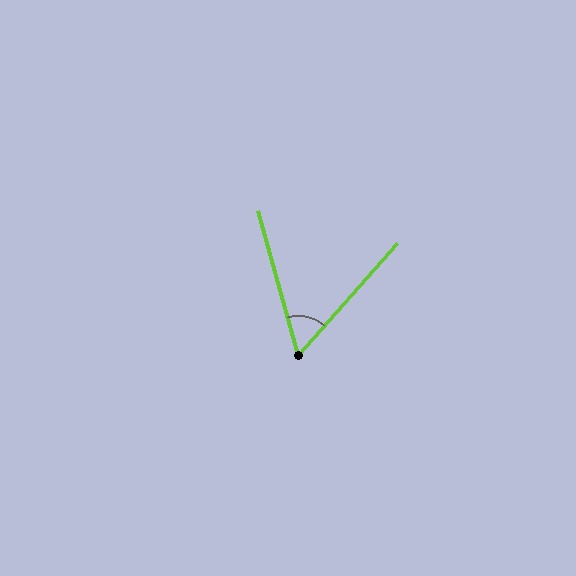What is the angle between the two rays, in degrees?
Approximately 57 degrees.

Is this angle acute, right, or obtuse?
It is acute.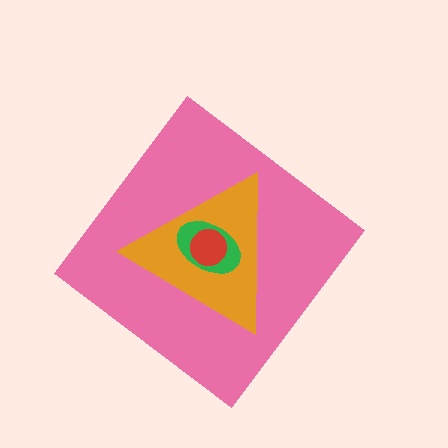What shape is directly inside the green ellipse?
The red circle.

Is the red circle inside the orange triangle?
Yes.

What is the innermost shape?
The red circle.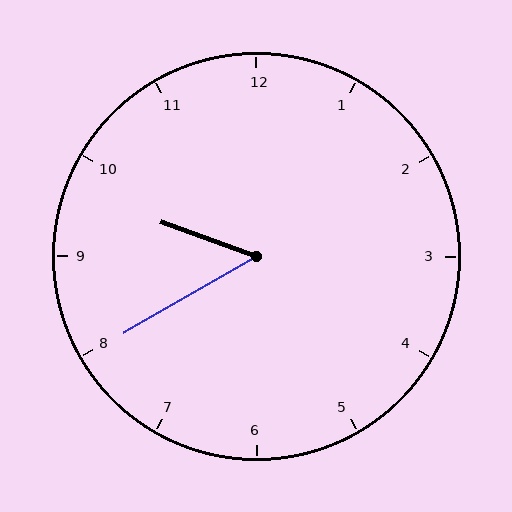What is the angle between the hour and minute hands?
Approximately 50 degrees.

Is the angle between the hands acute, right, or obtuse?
It is acute.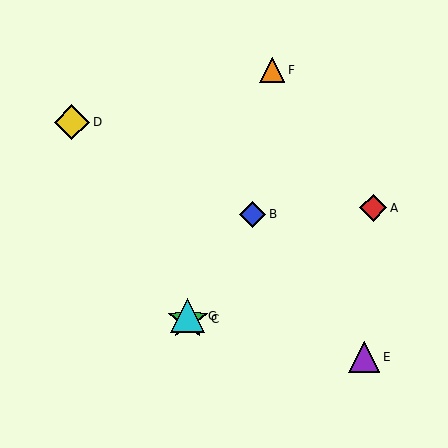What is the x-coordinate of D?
Object D is at x≈72.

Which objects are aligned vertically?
Objects C, G are aligned vertically.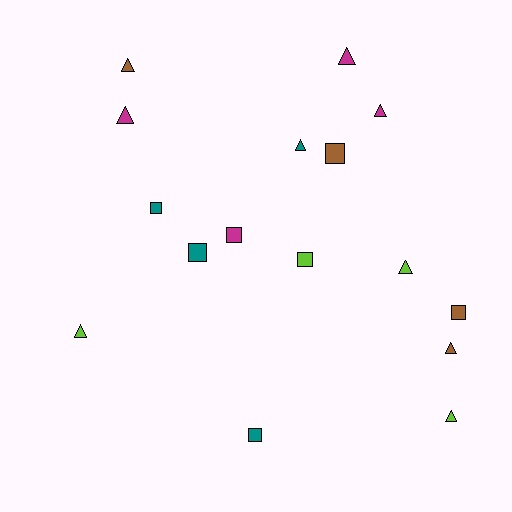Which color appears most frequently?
Teal, with 4 objects.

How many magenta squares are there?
There is 1 magenta square.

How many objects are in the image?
There are 16 objects.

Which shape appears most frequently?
Triangle, with 9 objects.